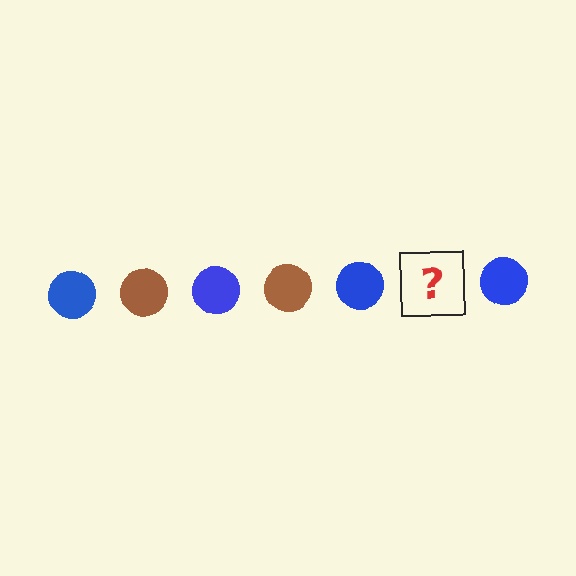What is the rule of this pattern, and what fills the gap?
The rule is that the pattern cycles through blue, brown circles. The gap should be filled with a brown circle.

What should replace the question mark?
The question mark should be replaced with a brown circle.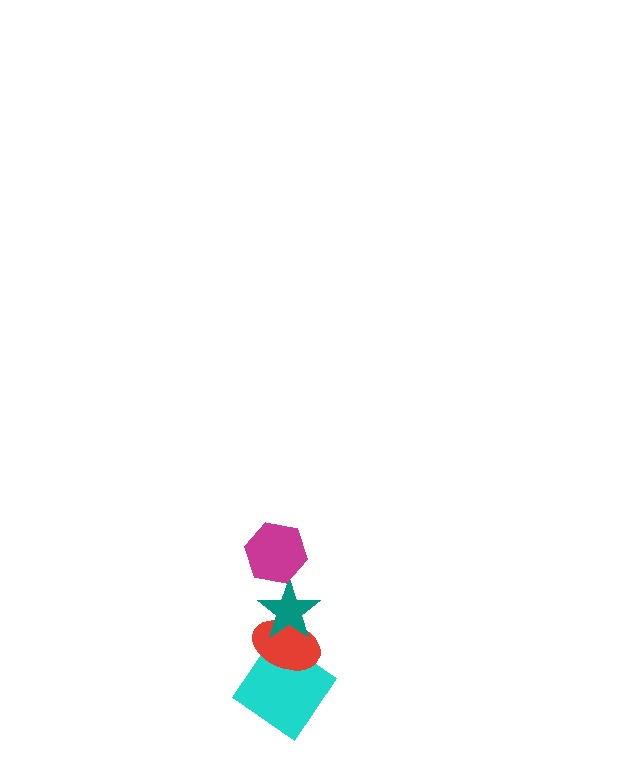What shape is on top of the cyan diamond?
The red ellipse is on top of the cyan diamond.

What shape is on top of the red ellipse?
The teal star is on top of the red ellipse.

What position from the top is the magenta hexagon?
The magenta hexagon is 1st from the top.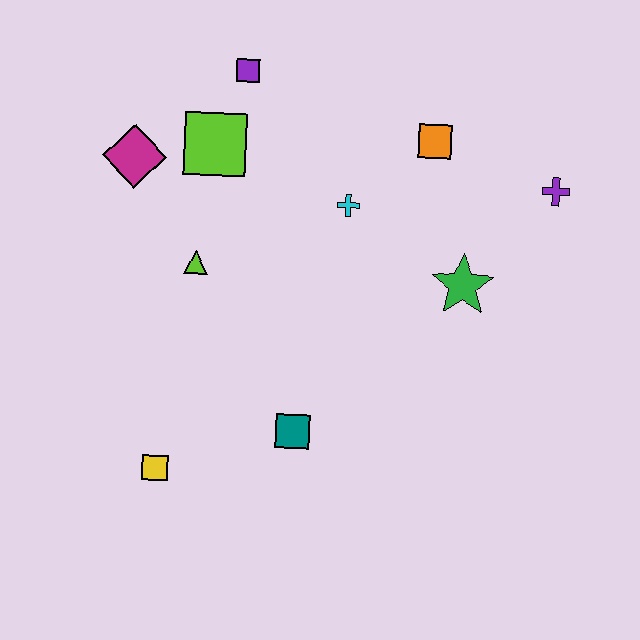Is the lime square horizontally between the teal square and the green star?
No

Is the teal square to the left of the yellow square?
No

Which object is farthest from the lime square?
The purple cross is farthest from the lime square.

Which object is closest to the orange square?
The cyan cross is closest to the orange square.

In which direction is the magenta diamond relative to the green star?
The magenta diamond is to the left of the green star.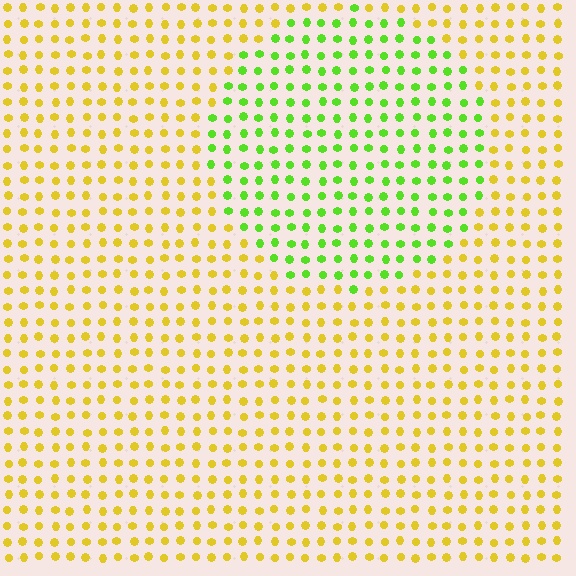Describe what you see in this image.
The image is filled with small yellow elements in a uniform arrangement. A circle-shaped region is visible where the elements are tinted to a slightly different hue, forming a subtle color boundary.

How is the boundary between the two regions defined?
The boundary is defined purely by a slight shift in hue (about 53 degrees). Spacing, size, and orientation are identical on both sides.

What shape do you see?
I see a circle.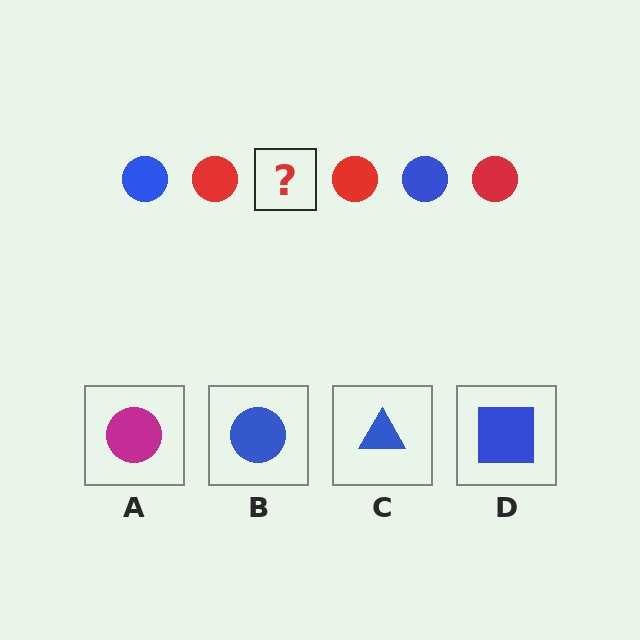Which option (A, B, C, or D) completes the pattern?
B.